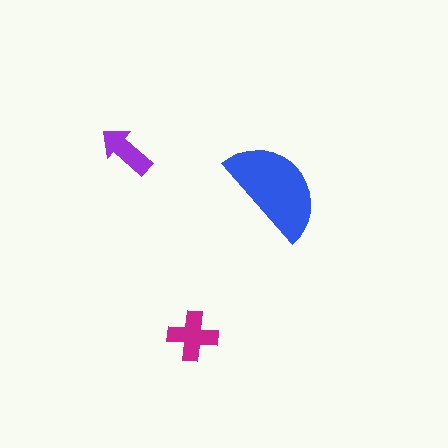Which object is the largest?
The blue semicircle.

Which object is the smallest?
The purple arrow.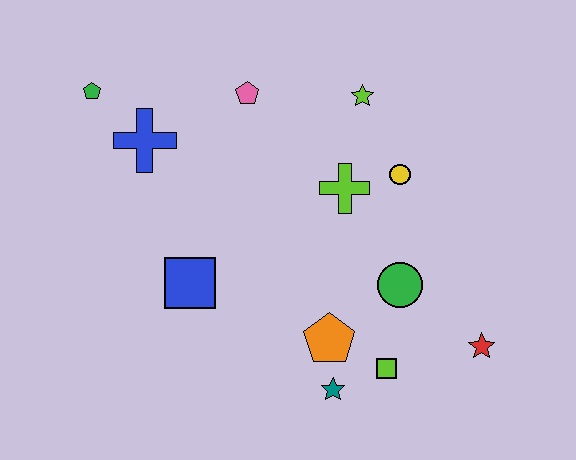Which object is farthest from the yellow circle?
The green pentagon is farthest from the yellow circle.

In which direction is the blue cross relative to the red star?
The blue cross is to the left of the red star.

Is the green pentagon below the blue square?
No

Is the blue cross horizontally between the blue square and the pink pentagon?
No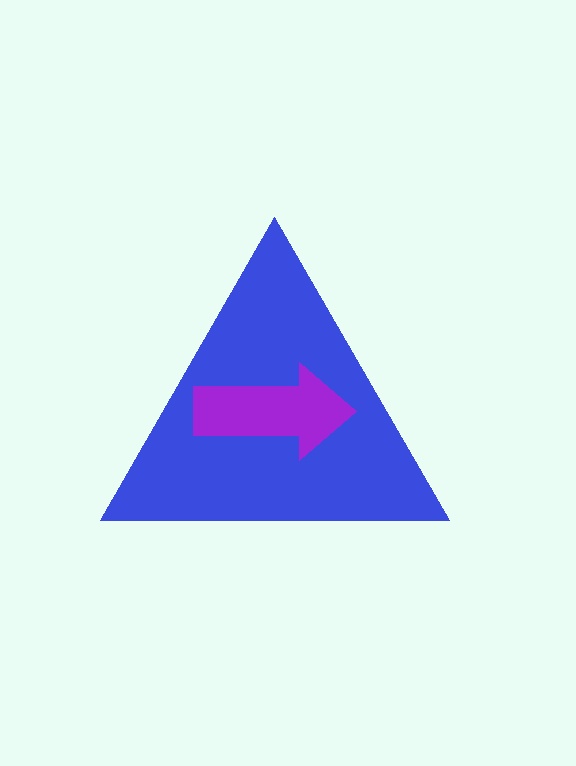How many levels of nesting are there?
2.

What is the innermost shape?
The purple arrow.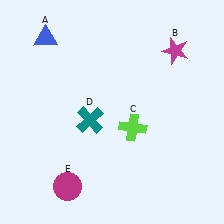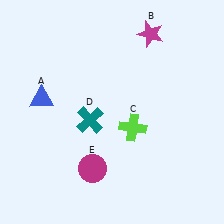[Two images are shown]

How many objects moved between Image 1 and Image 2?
3 objects moved between the two images.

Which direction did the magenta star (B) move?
The magenta star (B) moved left.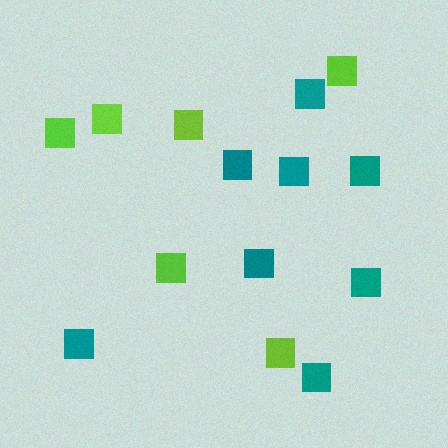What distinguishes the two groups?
There are 2 groups: one group of teal squares (8) and one group of lime squares (6).